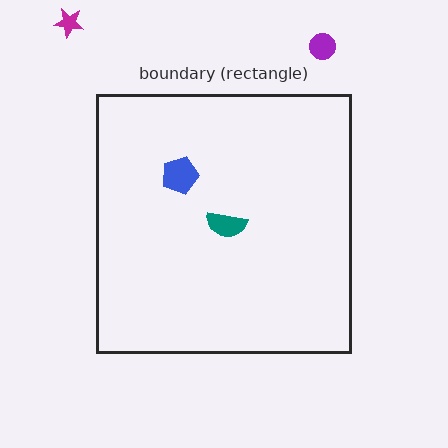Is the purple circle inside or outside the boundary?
Outside.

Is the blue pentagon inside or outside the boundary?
Inside.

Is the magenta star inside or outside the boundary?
Outside.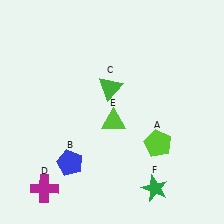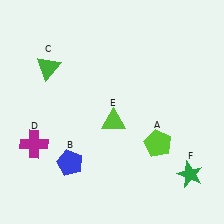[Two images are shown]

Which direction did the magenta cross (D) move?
The magenta cross (D) moved up.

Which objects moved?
The objects that moved are: the green triangle (C), the magenta cross (D), the green star (F).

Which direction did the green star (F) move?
The green star (F) moved right.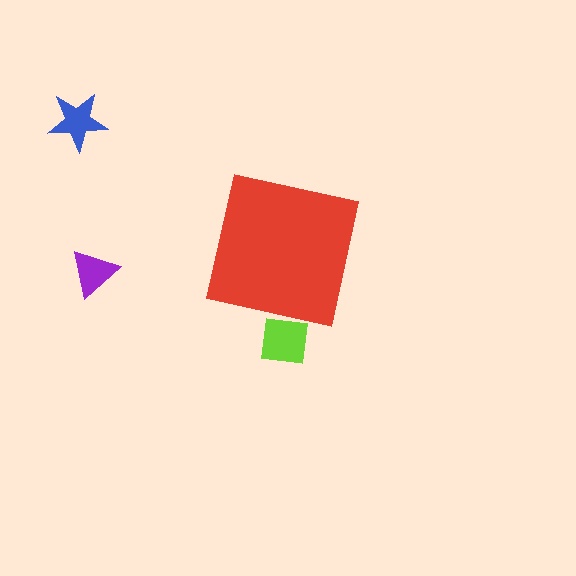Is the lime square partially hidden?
Yes, the lime square is partially hidden behind the red square.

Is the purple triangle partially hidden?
No, the purple triangle is fully visible.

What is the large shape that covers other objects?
A red square.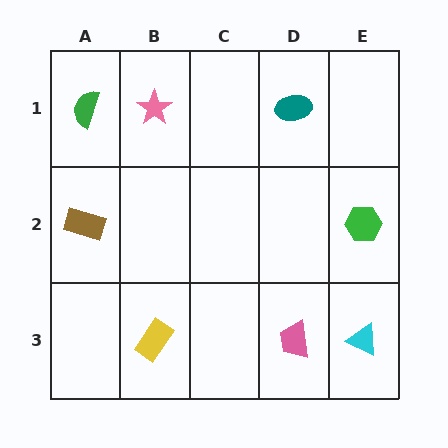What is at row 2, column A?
A brown rectangle.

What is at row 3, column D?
A pink trapezoid.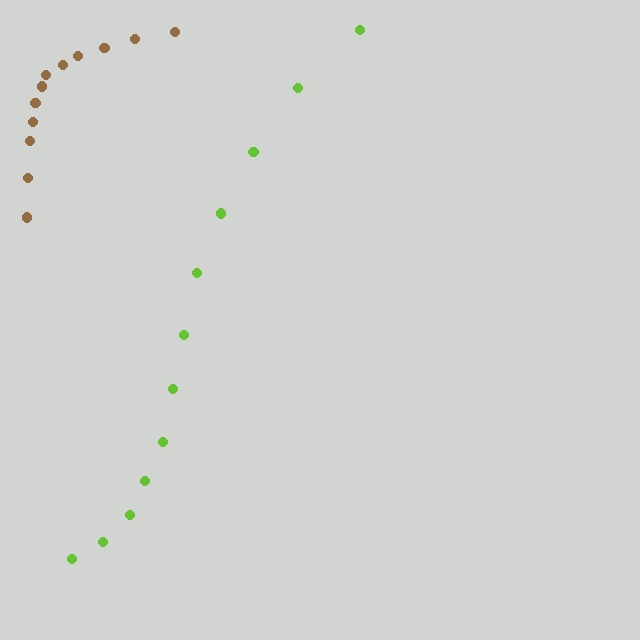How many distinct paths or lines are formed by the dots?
There are 2 distinct paths.